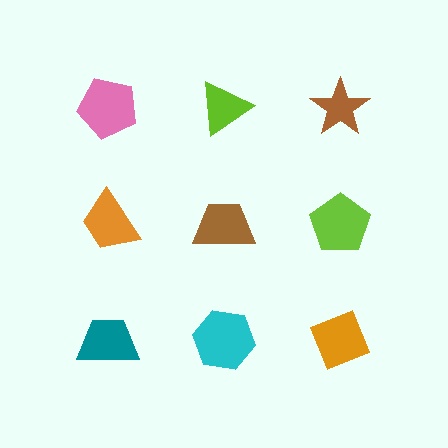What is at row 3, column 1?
A teal trapezoid.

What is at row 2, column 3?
A lime pentagon.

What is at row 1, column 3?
A brown star.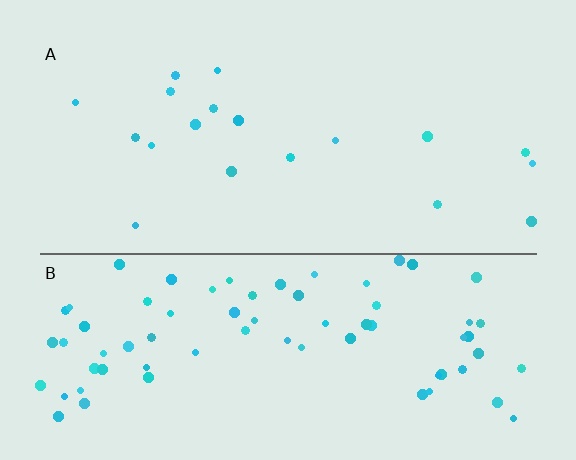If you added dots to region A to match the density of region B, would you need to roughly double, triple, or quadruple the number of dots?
Approximately quadruple.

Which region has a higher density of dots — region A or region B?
B (the bottom).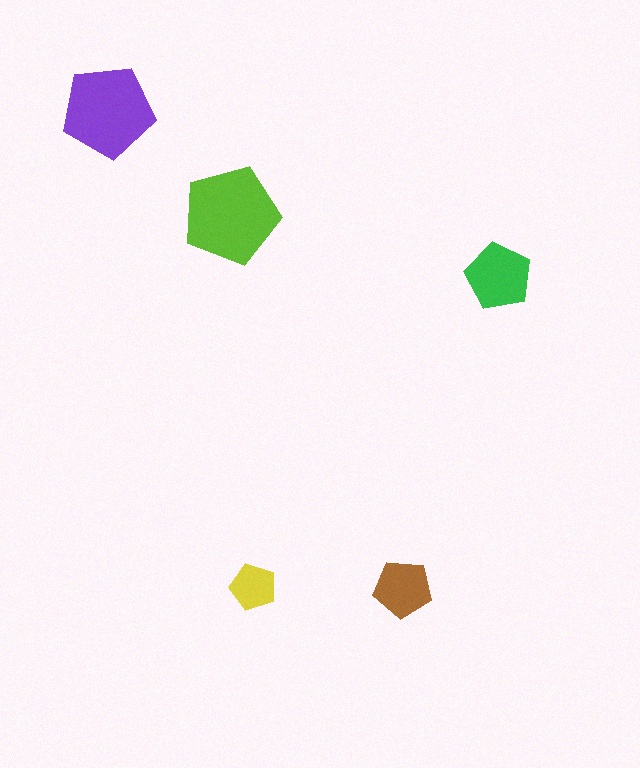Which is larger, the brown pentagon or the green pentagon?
The green one.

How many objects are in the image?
There are 5 objects in the image.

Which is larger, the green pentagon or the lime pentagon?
The lime one.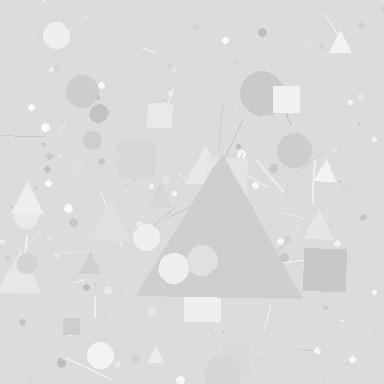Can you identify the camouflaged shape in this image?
The camouflaged shape is a triangle.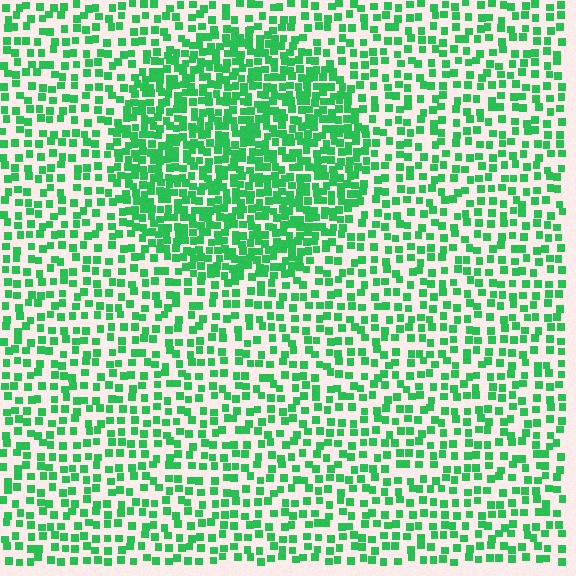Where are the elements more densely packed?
The elements are more densely packed inside the circle boundary.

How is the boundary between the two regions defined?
The boundary is defined by a change in element density (approximately 2.0x ratio). All elements are the same color, size, and shape.